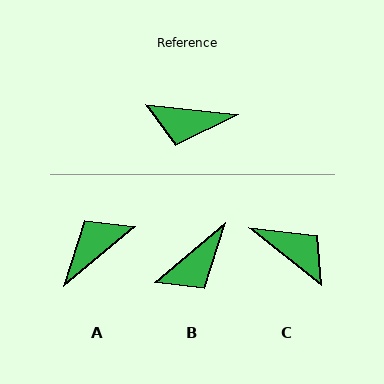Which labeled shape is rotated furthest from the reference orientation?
C, about 148 degrees away.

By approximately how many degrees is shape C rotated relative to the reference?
Approximately 148 degrees counter-clockwise.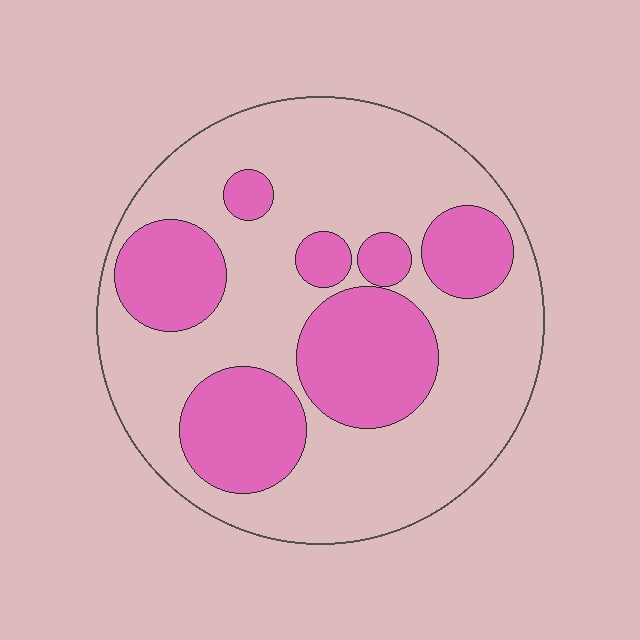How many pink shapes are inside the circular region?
7.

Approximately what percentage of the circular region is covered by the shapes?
Approximately 35%.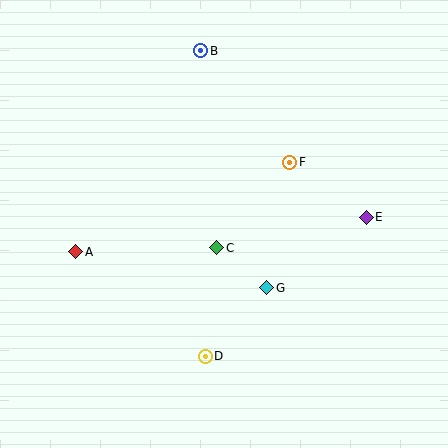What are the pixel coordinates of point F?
Point F is at (290, 162).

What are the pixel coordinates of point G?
Point G is at (267, 288).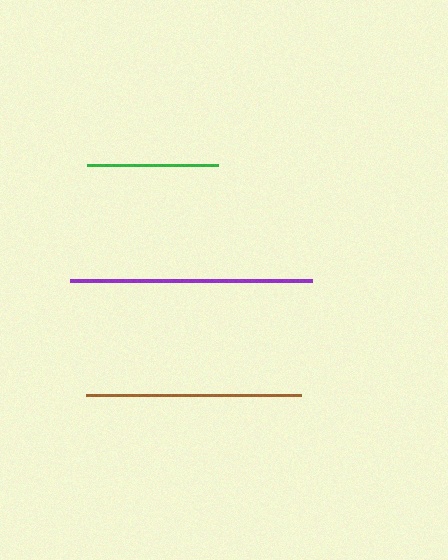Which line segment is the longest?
The purple line is the longest at approximately 243 pixels.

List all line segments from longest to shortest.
From longest to shortest: purple, brown, green.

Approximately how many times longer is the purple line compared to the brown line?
The purple line is approximately 1.1 times the length of the brown line.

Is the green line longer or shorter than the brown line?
The brown line is longer than the green line.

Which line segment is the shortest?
The green line is the shortest at approximately 131 pixels.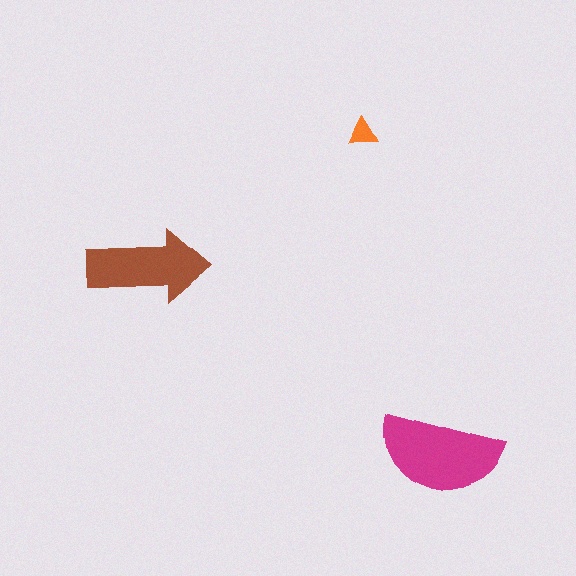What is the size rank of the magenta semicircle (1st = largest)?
1st.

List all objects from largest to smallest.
The magenta semicircle, the brown arrow, the orange triangle.